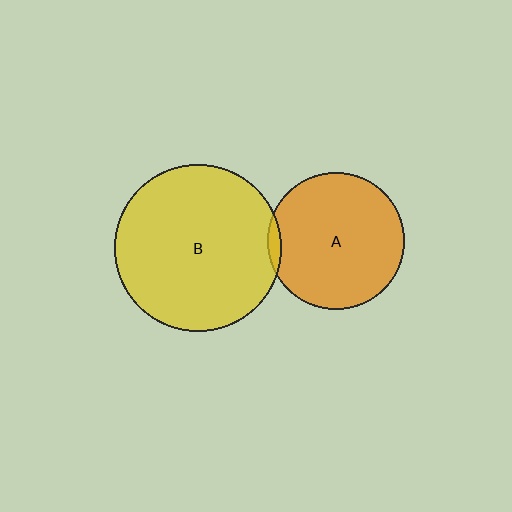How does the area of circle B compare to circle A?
Approximately 1.5 times.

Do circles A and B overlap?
Yes.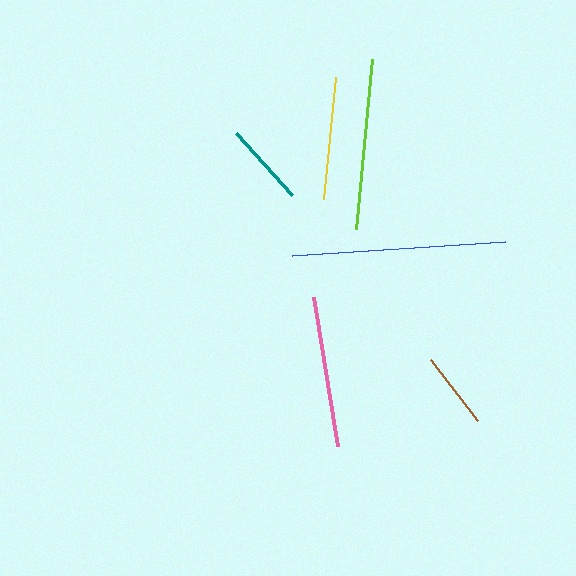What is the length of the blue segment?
The blue segment is approximately 213 pixels long.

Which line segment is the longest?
The blue line is the longest at approximately 213 pixels.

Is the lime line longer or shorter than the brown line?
The lime line is longer than the brown line.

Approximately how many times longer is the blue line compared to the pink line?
The blue line is approximately 1.4 times the length of the pink line.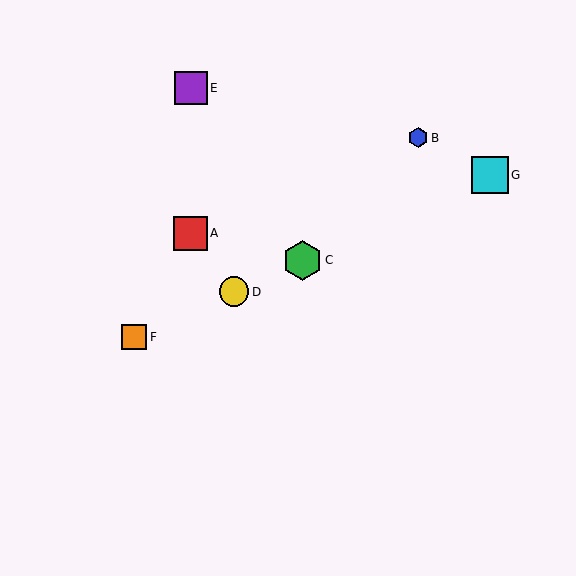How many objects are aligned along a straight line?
4 objects (C, D, F, G) are aligned along a straight line.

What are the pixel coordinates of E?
Object E is at (191, 88).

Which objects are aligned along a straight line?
Objects C, D, F, G are aligned along a straight line.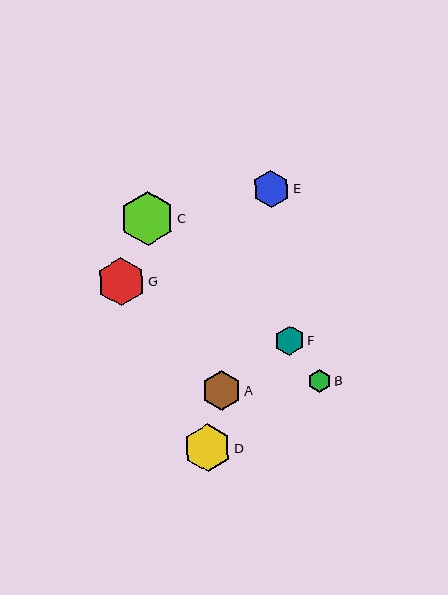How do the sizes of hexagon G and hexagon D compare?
Hexagon G and hexagon D are approximately the same size.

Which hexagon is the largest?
Hexagon C is the largest with a size of approximately 54 pixels.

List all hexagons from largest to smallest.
From largest to smallest: C, G, D, A, E, F, B.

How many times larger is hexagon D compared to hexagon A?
Hexagon D is approximately 1.2 times the size of hexagon A.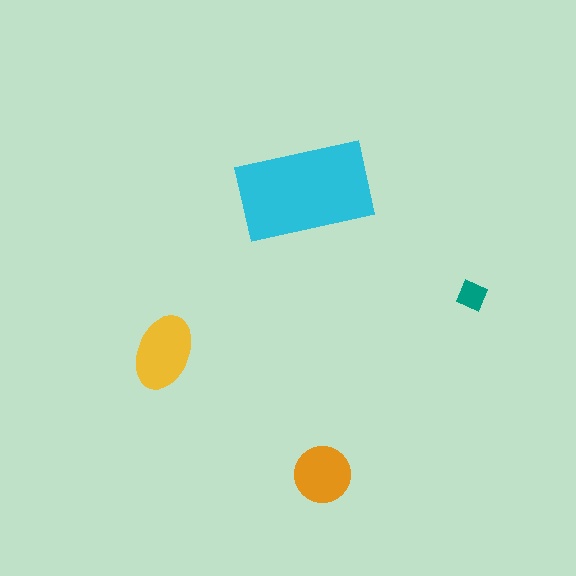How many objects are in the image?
There are 4 objects in the image.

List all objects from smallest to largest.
The teal diamond, the orange circle, the yellow ellipse, the cyan rectangle.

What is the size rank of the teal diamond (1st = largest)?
4th.